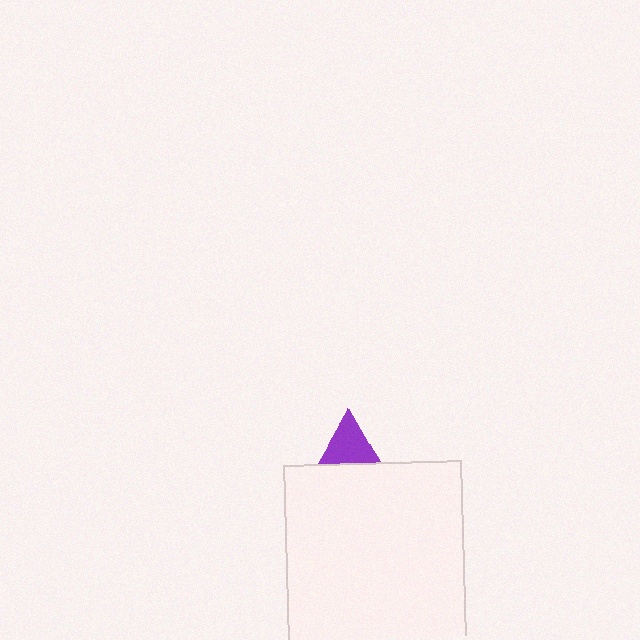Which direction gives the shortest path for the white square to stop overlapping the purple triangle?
Moving down gives the shortest separation.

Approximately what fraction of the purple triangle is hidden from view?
Roughly 65% of the purple triangle is hidden behind the white square.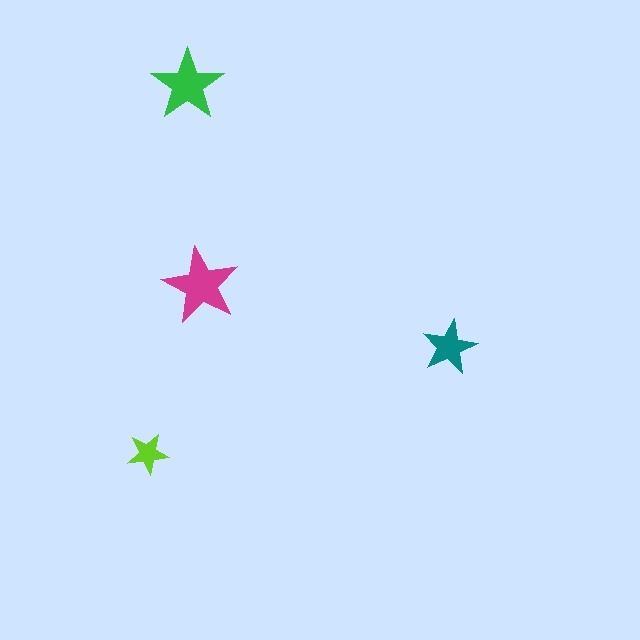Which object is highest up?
The green star is topmost.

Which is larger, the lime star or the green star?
The green one.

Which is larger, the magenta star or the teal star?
The magenta one.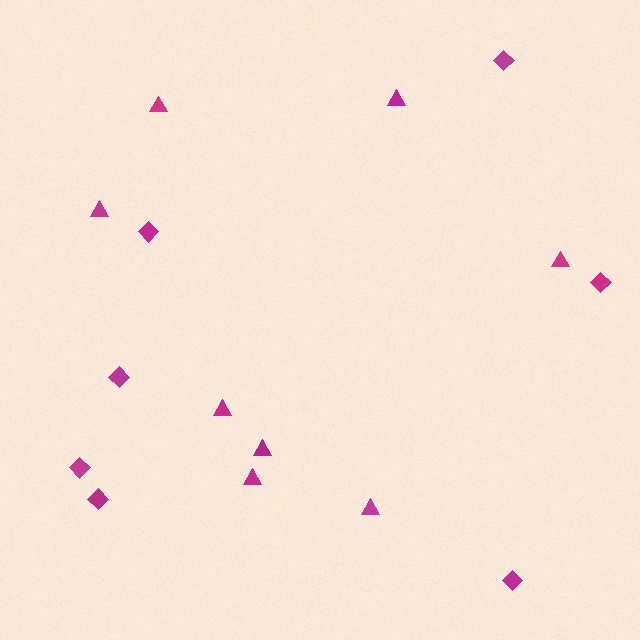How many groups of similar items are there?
There are 2 groups: one group of diamonds (7) and one group of triangles (8).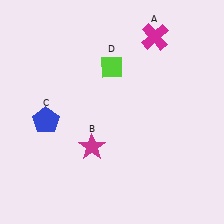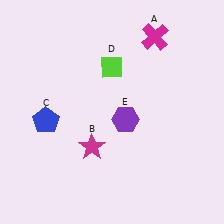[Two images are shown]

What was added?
A purple hexagon (E) was added in Image 2.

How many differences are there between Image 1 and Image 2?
There is 1 difference between the two images.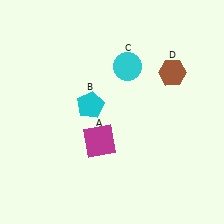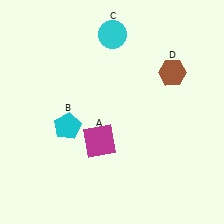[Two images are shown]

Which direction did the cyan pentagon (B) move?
The cyan pentagon (B) moved left.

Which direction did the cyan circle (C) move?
The cyan circle (C) moved up.